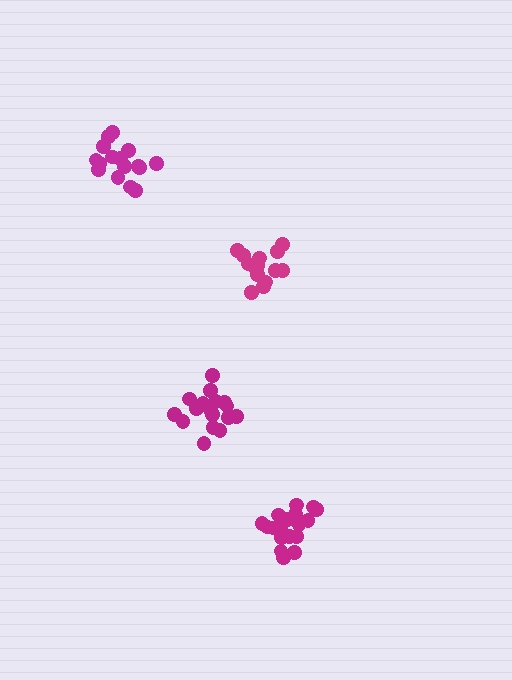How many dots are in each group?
Group 1: 18 dots, Group 2: 14 dots, Group 3: 16 dots, Group 4: 17 dots (65 total).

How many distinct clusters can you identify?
There are 4 distinct clusters.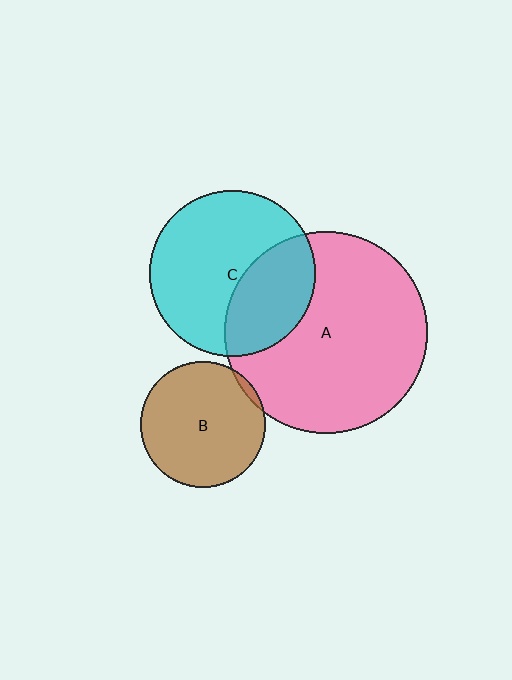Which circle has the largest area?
Circle A (pink).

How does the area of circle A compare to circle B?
Approximately 2.6 times.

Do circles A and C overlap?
Yes.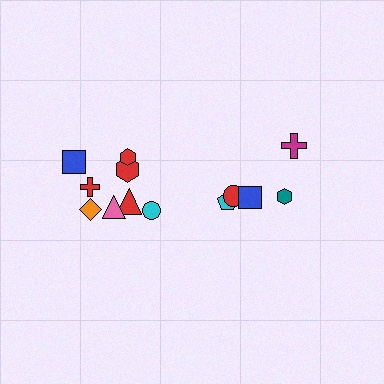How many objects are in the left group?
There are 8 objects.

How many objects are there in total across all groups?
There are 13 objects.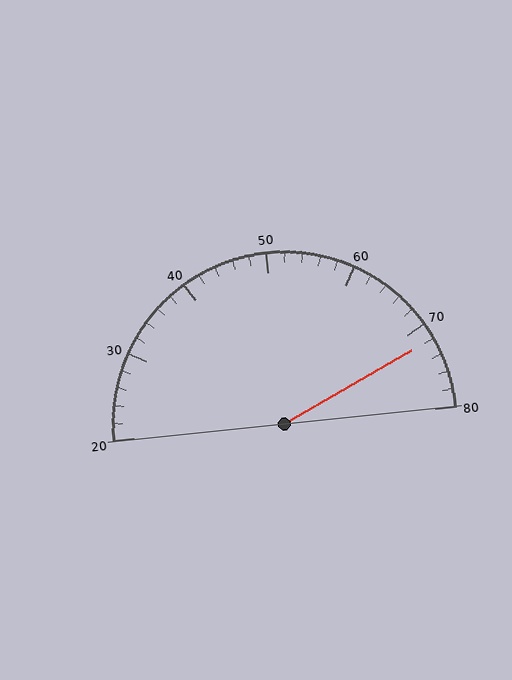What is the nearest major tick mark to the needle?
The nearest major tick mark is 70.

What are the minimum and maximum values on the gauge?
The gauge ranges from 20 to 80.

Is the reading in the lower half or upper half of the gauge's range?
The reading is in the upper half of the range (20 to 80).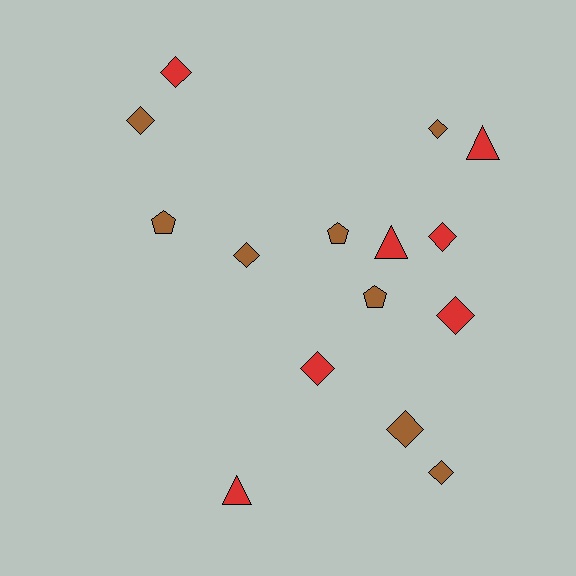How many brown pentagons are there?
There are 3 brown pentagons.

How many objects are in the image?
There are 15 objects.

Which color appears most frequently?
Brown, with 8 objects.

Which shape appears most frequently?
Diamond, with 9 objects.